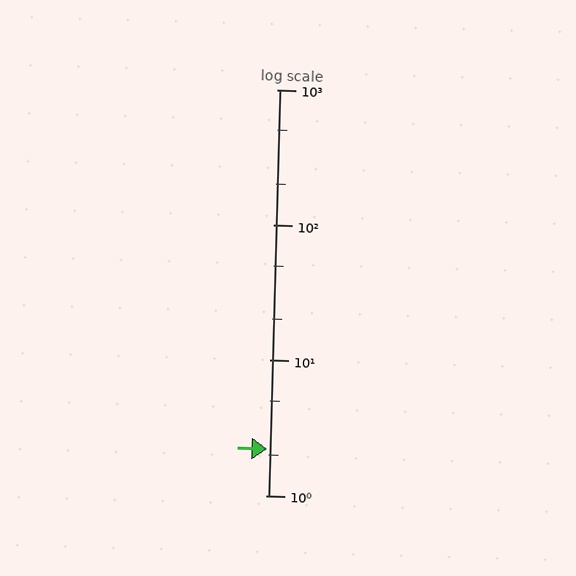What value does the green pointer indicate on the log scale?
The pointer indicates approximately 2.2.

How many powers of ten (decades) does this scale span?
The scale spans 3 decades, from 1 to 1000.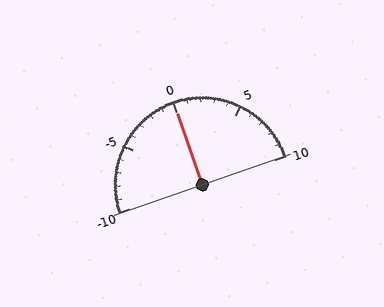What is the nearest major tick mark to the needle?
The nearest major tick mark is 0.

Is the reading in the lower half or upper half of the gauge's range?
The reading is in the upper half of the range (-10 to 10).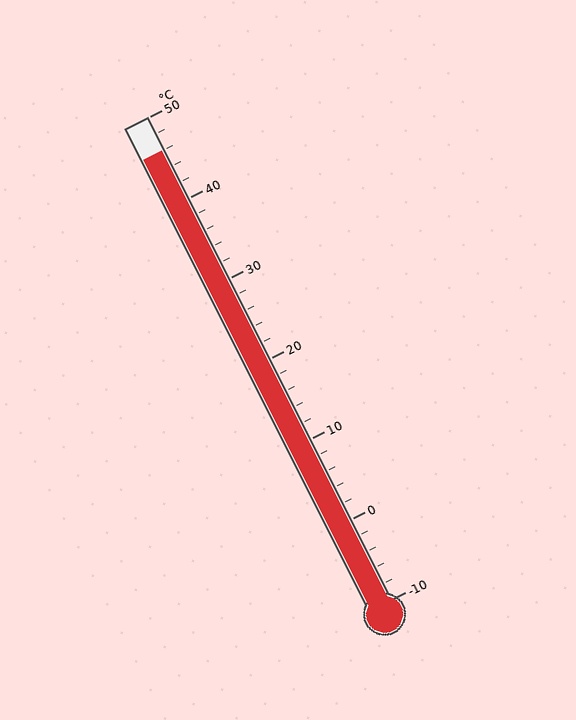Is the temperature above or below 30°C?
The temperature is above 30°C.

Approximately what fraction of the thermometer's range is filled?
The thermometer is filled to approximately 95% of its range.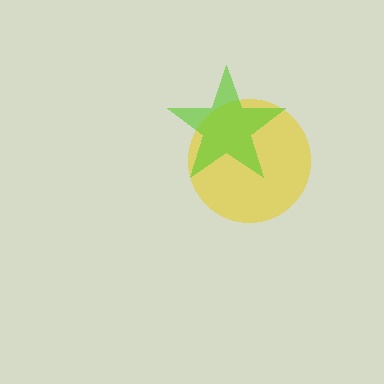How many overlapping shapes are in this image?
There are 2 overlapping shapes in the image.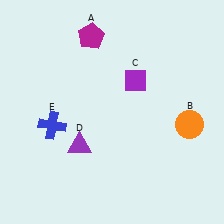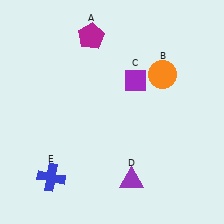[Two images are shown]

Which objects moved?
The objects that moved are: the orange circle (B), the purple triangle (D), the blue cross (E).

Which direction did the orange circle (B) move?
The orange circle (B) moved up.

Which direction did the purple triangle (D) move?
The purple triangle (D) moved right.